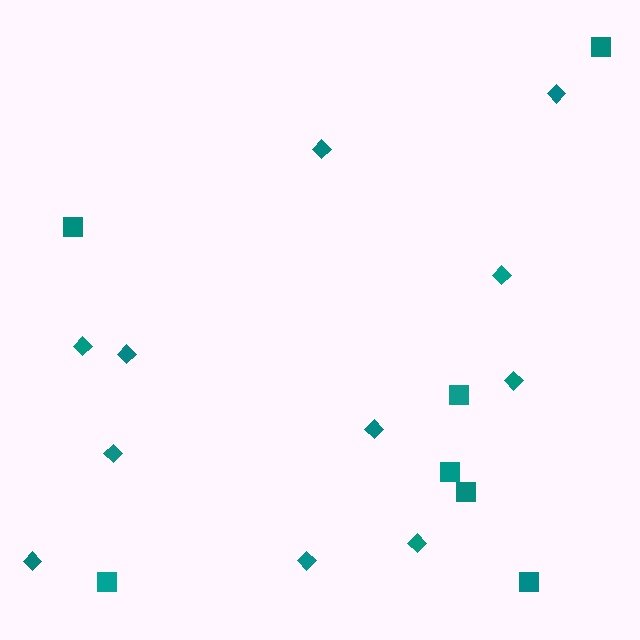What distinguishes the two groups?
There are 2 groups: one group of squares (7) and one group of diamonds (11).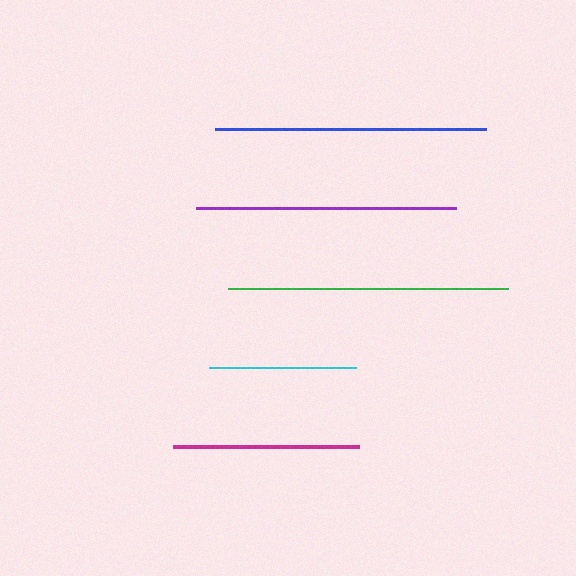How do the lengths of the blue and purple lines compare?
The blue and purple lines are approximately the same length.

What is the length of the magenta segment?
The magenta segment is approximately 186 pixels long.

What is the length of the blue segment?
The blue segment is approximately 270 pixels long.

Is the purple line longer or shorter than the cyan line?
The purple line is longer than the cyan line.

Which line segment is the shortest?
The cyan line is the shortest at approximately 147 pixels.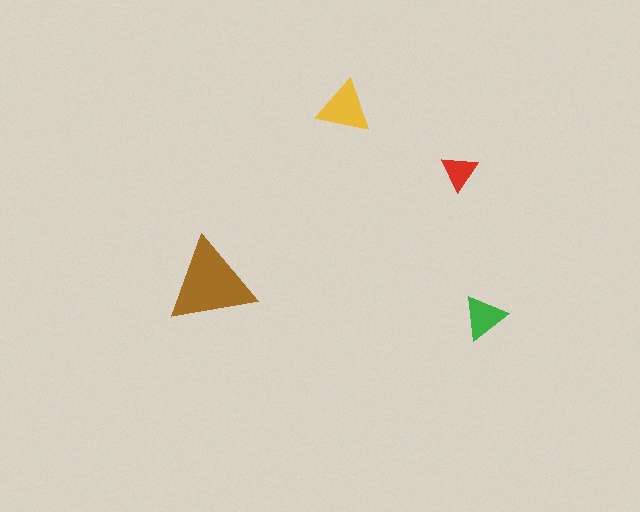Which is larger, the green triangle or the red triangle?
The green one.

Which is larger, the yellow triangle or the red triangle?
The yellow one.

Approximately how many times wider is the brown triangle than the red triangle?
About 2.5 times wider.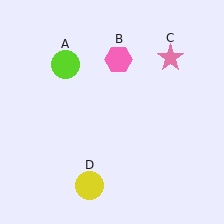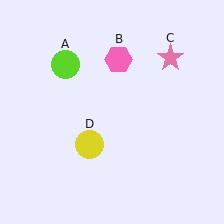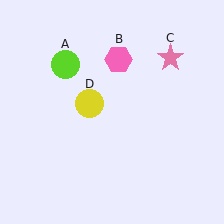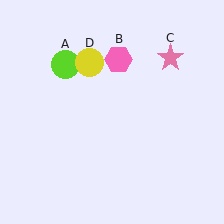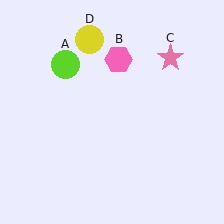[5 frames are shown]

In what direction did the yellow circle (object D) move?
The yellow circle (object D) moved up.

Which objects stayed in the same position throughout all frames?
Lime circle (object A) and pink hexagon (object B) and pink star (object C) remained stationary.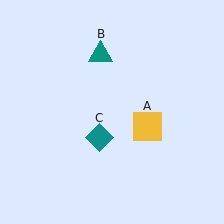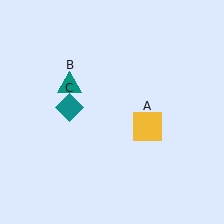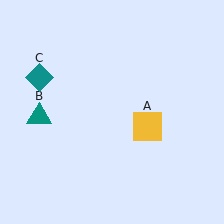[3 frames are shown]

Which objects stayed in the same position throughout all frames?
Yellow square (object A) remained stationary.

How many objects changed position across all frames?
2 objects changed position: teal triangle (object B), teal diamond (object C).